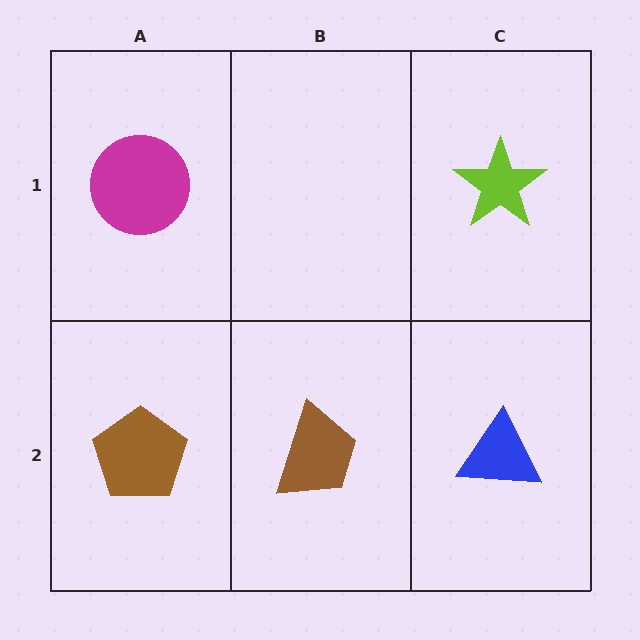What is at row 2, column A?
A brown pentagon.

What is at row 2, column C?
A blue triangle.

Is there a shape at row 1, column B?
No, that cell is empty.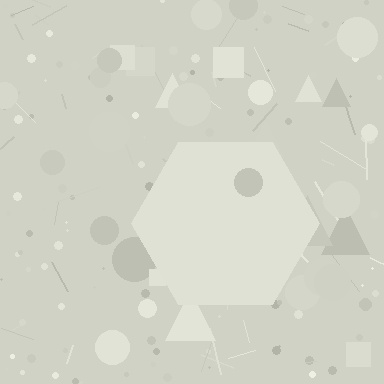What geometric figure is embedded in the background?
A hexagon is embedded in the background.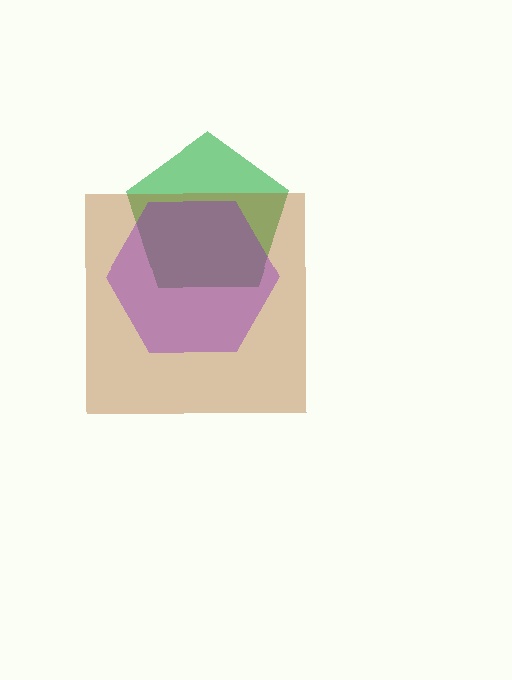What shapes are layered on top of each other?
The layered shapes are: a green pentagon, a brown square, a purple hexagon.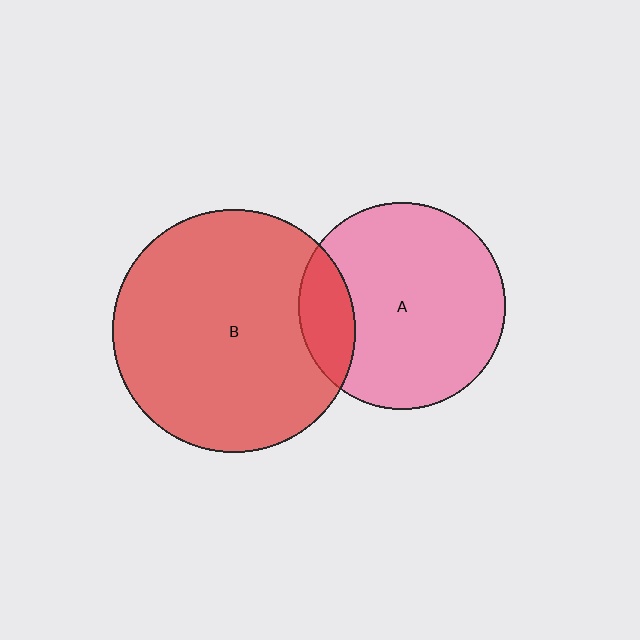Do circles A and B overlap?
Yes.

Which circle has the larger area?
Circle B (red).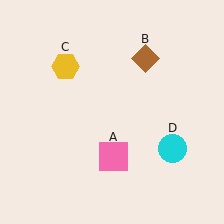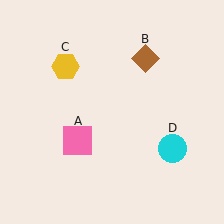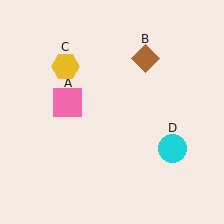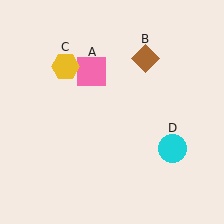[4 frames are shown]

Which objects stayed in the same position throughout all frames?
Brown diamond (object B) and yellow hexagon (object C) and cyan circle (object D) remained stationary.